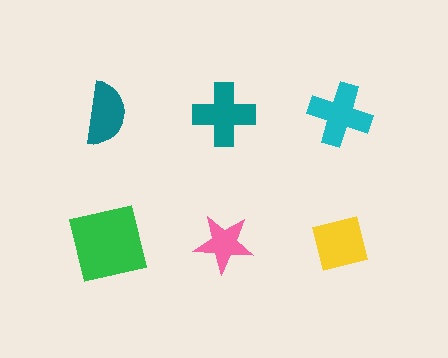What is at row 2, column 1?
A green square.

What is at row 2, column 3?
A yellow square.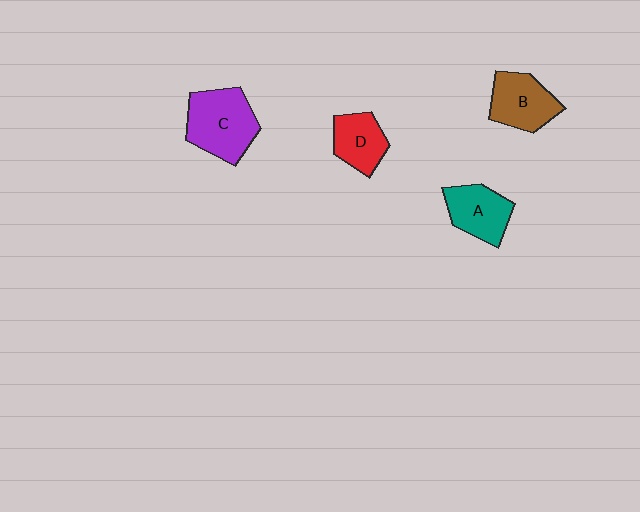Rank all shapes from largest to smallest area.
From largest to smallest: C (purple), B (brown), A (teal), D (red).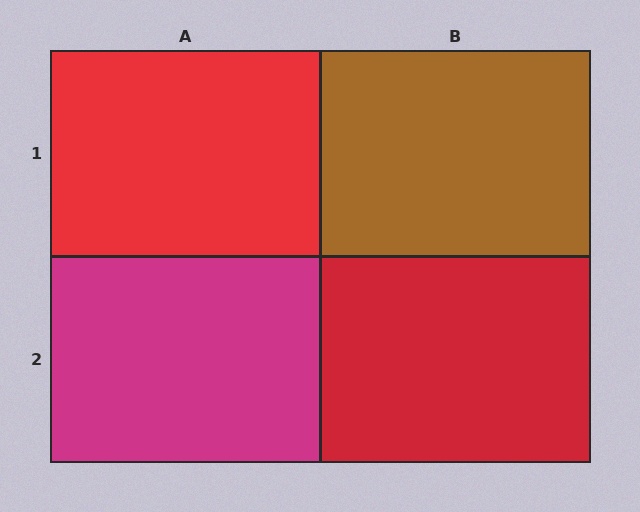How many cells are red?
2 cells are red.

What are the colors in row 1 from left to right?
Red, brown.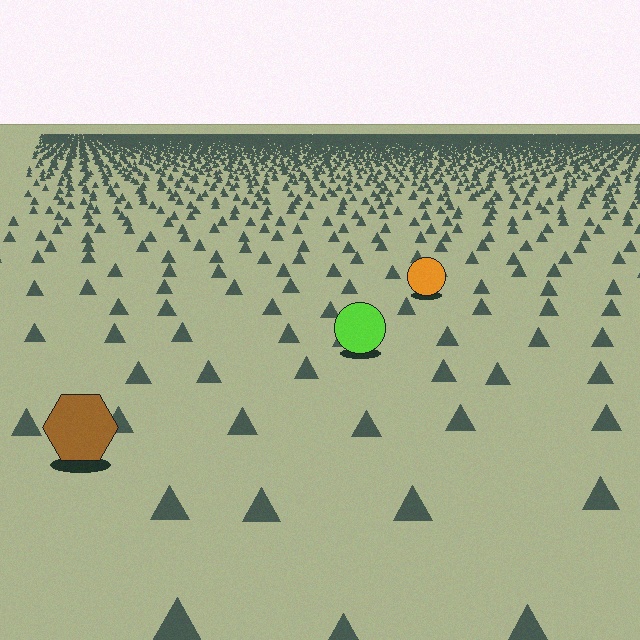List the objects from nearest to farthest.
From nearest to farthest: the brown hexagon, the lime circle, the orange circle.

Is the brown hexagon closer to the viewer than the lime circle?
Yes. The brown hexagon is closer — you can tell from the texture gradient: the ground texture is coarser near it.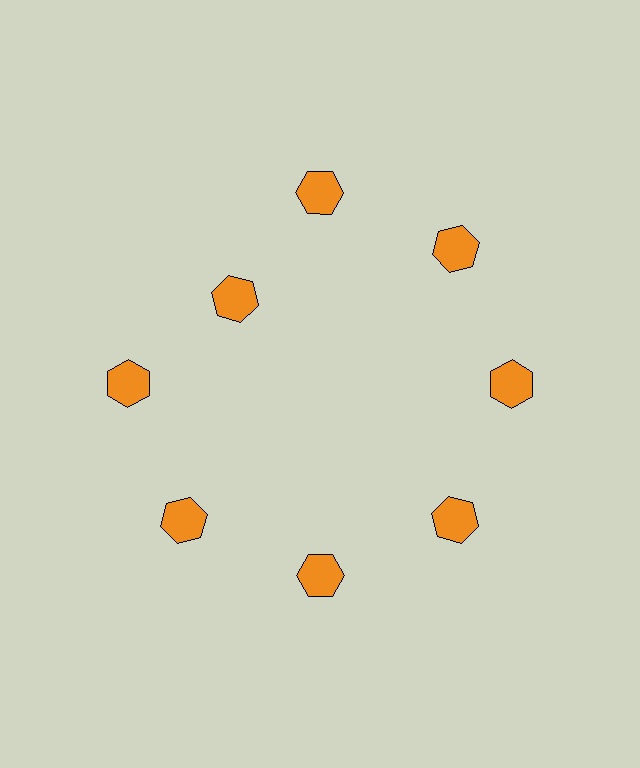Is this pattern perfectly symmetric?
No. The 8 orange hexagons are arranged in a ring, but one element near the 10 o'clock position is pulled inward toward the center, breaking the 8-fold rotational symmetry.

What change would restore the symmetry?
The symmetry would be restored by moving it outward, back onto the ring so that all 8 hexagons sit at equal angles and equal distance from the center.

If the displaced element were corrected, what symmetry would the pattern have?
It would have 8-fold rotational symmetry — the pattern would map onto itself every 45 degrees.